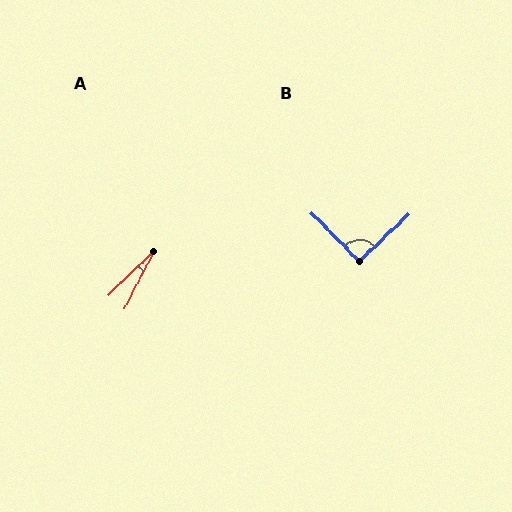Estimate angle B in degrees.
Approximately 91 degrees.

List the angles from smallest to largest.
A (19°), B (91°).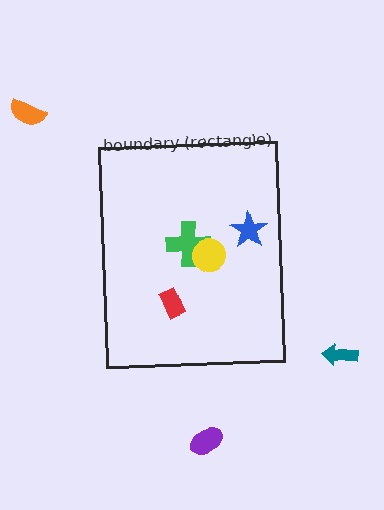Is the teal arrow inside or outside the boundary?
Outside.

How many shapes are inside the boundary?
4 inside, 3 outside.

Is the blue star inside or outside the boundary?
Inside.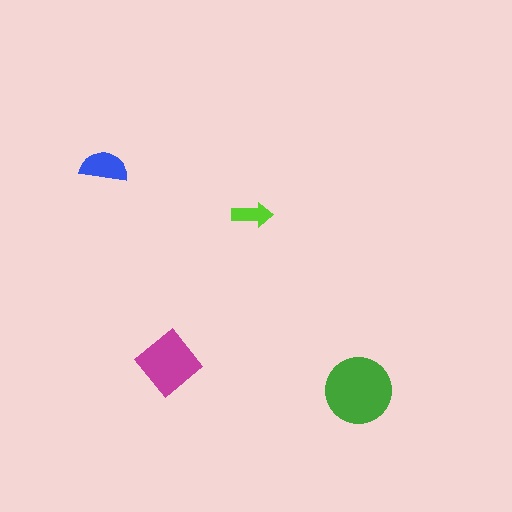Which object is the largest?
The green circle.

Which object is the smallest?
The lime arrow.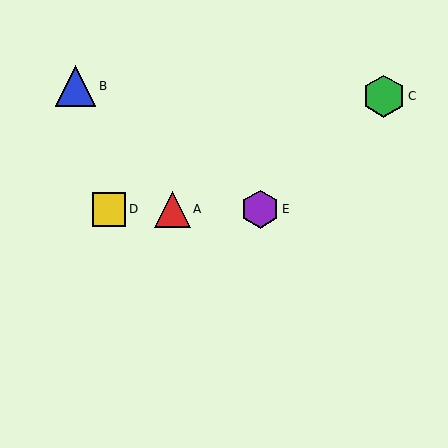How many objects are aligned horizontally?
3 objects (A, D, E) are aligned horizontally.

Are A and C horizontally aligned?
No, A is at y≈209 and C is at y≈96.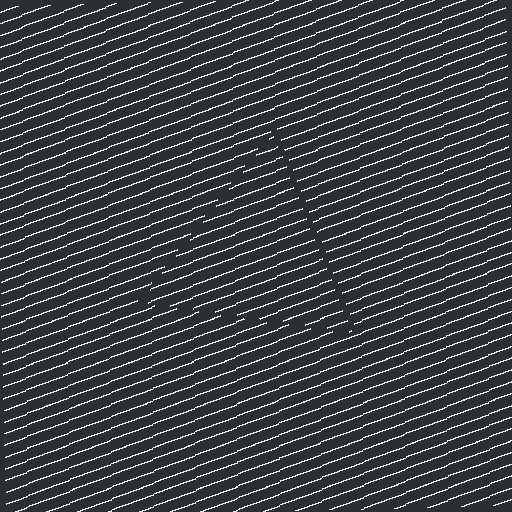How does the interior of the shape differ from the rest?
The interior of the shape contains the same grating, shifted by half a period — the contour is defined by the phase discontinuity where line-ends from the inner and outer gratings abut.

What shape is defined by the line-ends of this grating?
An illusory triangle. The interior of the shape contains the same grating, shifted by half a period — the contour is defined by the phase discontinuity where line-ends from the inner and outer gratings abut.